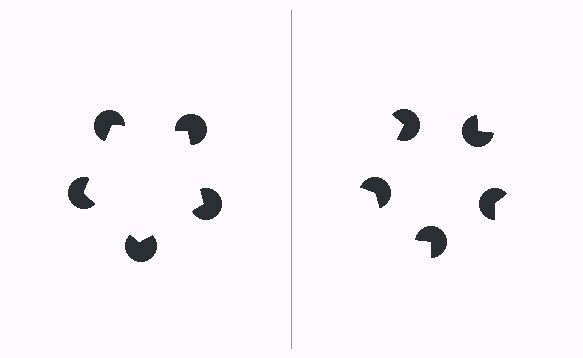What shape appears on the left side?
An illusory pentagon.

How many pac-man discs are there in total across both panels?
10 — 5 on each side.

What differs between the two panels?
The pac-man discs are positioned identically on both sides; only the wedge orientations differ. On the left they align to a pentagon; on the right they are misaligned.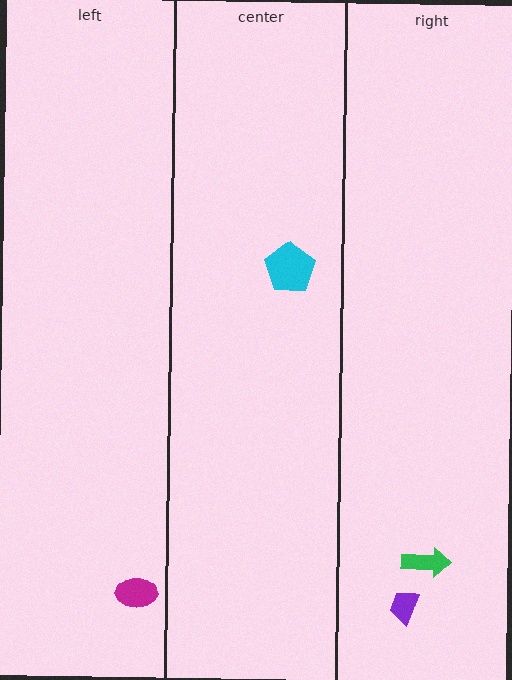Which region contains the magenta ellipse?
The left region.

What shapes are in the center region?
The cyan pentagon.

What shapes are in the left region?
The magenta ellipse.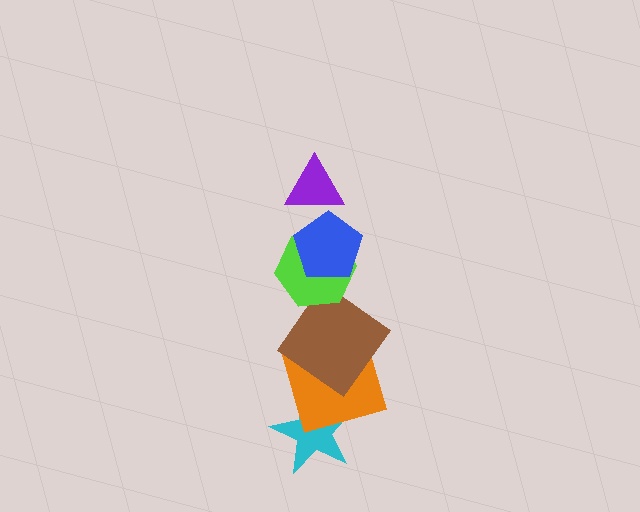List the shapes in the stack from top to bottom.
From top to bottom: the purple triangle, the blue pentagon, the lime hexagon, the brown diamond, the orange square, the cyan star.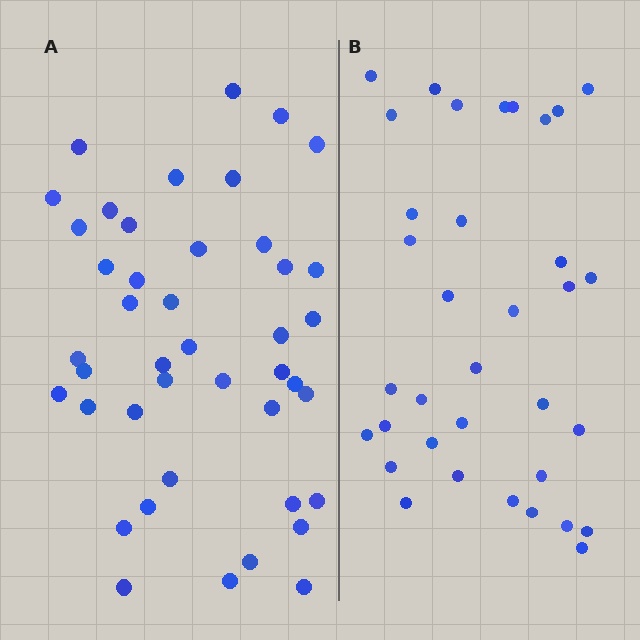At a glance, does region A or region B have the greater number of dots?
Region A (the left region) has more dots.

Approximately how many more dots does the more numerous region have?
Region A has roughly 8 or so more dots than region B.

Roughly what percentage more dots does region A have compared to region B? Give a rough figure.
About 25% more.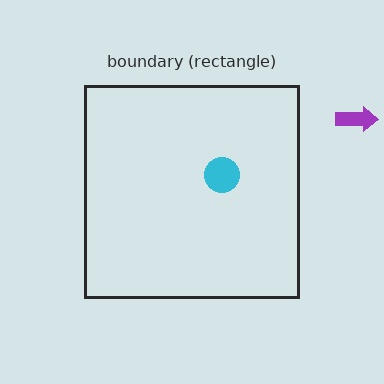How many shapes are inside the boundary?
1 inside, 1 outside.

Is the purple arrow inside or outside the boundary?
Outside.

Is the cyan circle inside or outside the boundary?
Inside.